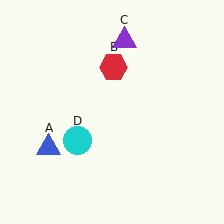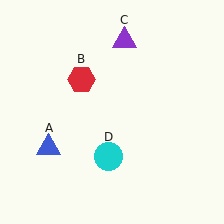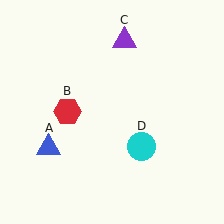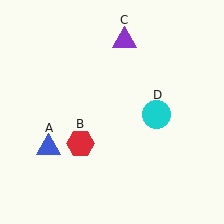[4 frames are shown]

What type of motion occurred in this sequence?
The red hexagon (object B), cyan circle (object D) rotated counterclockwise around the center of the scene.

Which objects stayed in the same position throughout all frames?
Blue triangle (object A) and purple triangle (object C) remained stationary.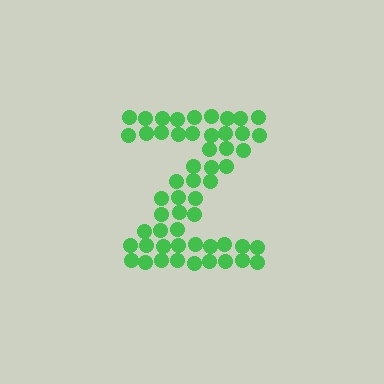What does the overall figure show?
The overall figure shows the letter Z.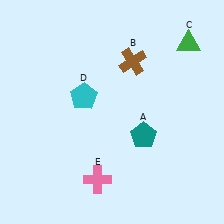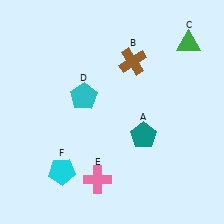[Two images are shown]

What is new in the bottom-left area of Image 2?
A cyan pentagon (F) was added in the bottom-left area of Image 2.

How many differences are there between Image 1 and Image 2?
There is 1 difference between the two images.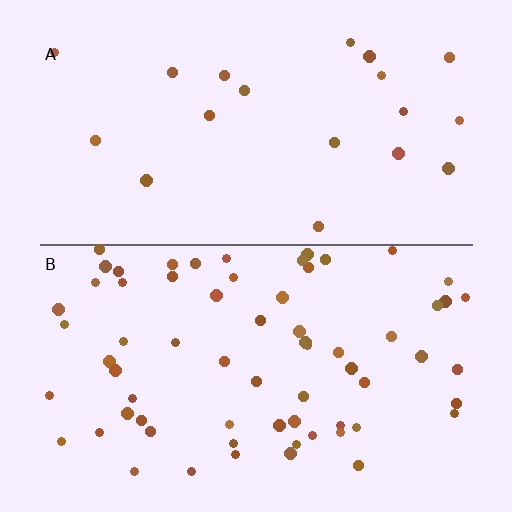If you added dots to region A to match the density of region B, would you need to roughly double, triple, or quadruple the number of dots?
Approximately triple.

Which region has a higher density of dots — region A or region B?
B (the bottom).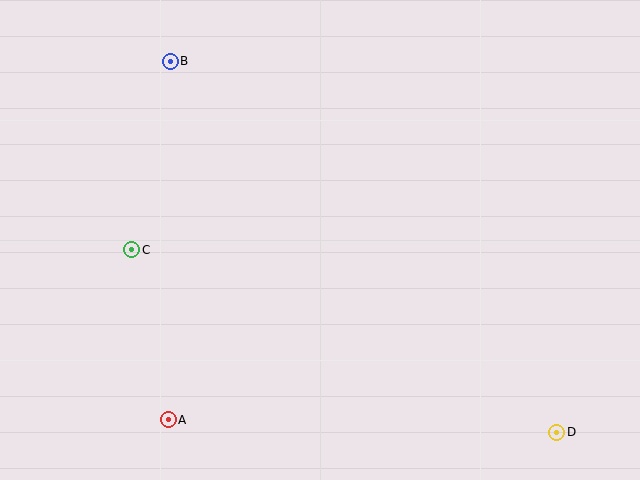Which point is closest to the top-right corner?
Point D is closest to the top-right corner.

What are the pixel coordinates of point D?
Point D is at (557, 432).